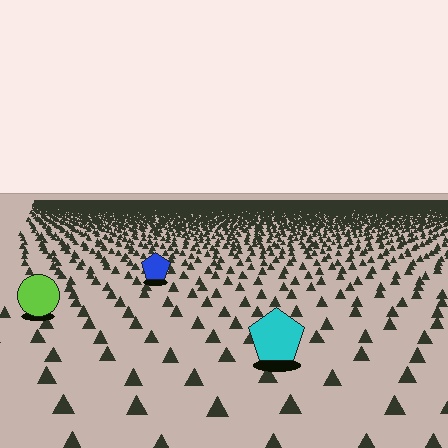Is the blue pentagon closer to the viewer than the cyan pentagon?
No. The cyan pentagon is closer — you can tell from the texture gradient: the ground texture is coarser near it.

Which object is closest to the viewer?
The cyan pentagon is closest. The texture marks near it are larger and more spread out.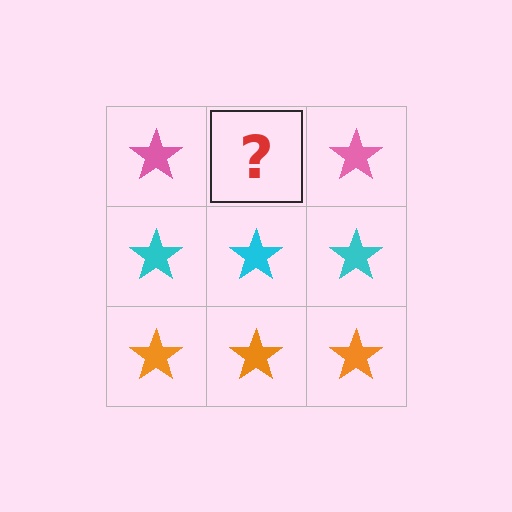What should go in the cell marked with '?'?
The missing cell should contain a pink star.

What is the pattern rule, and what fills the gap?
The rule is that each row has a consistent color. The gap should be filled with a pink star.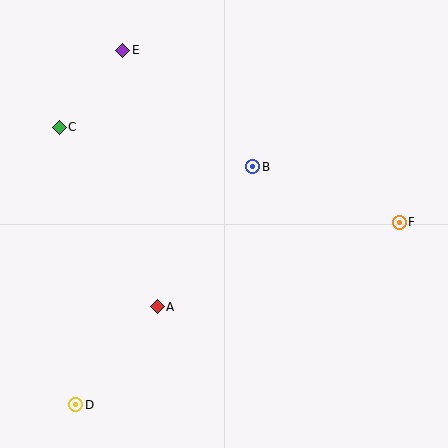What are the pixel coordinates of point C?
Point C is at (59, 127).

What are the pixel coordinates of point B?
Point B is at (253, 167).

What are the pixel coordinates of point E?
Point E is at (123, 50).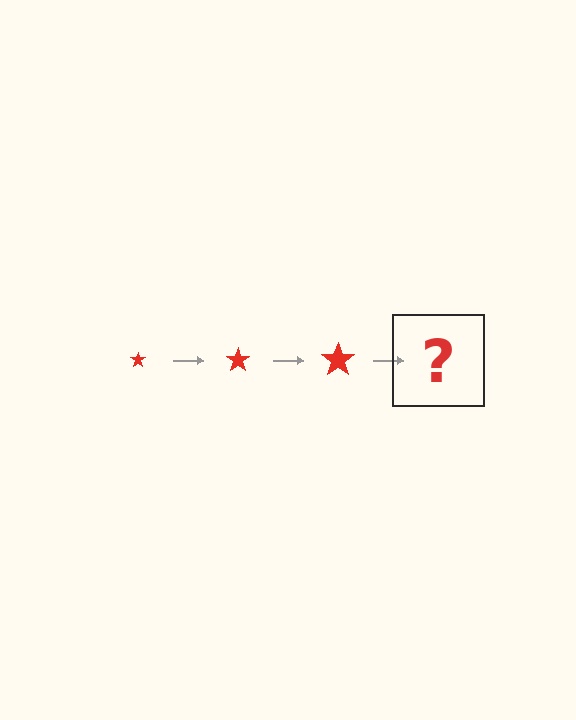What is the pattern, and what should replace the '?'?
The pattern is that the star gets progressively larger each step. The '?' should be a red star, larger than the previous one.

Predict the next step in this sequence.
The next step is a red star, larger than the previous one.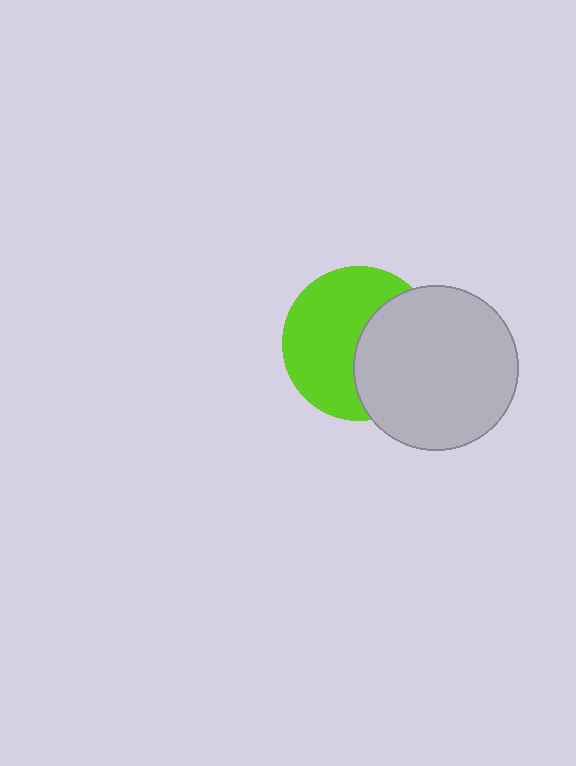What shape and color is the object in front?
The object in front is a light gray circle.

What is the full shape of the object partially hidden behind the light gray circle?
The partially hidden object is a lime circle.